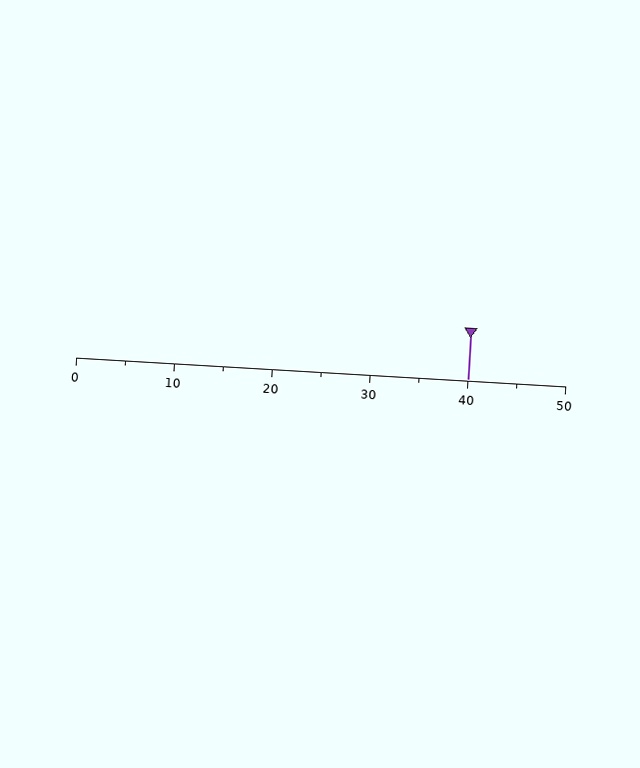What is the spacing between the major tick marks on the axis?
The major ticks are spaced 10 apart.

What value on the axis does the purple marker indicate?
The marker indicates approximately 40.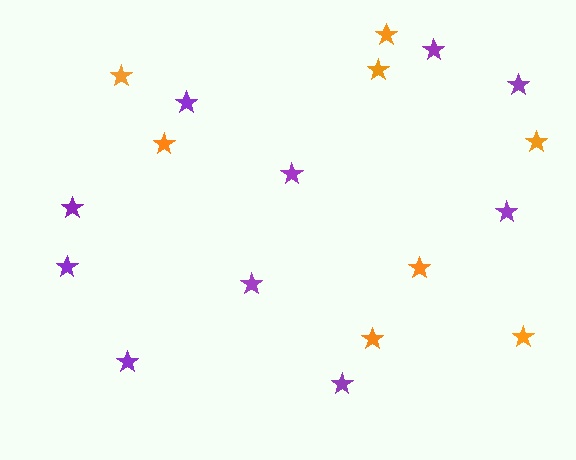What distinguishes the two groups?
There are 2 groups: one group of orange stars (8) and one group of purple stars (10).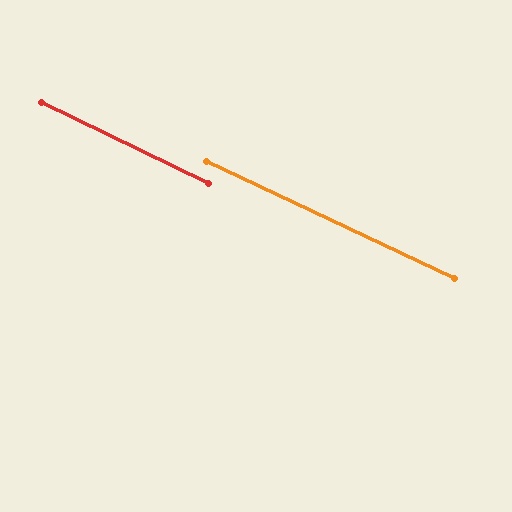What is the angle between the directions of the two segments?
Approximately 1 degree.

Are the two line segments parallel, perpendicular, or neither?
Parallel — their directions differ by only 0.6°.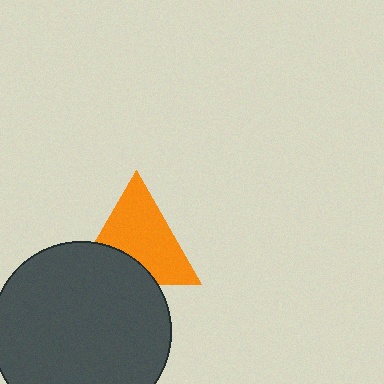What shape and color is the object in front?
The object in front is a dark gray circle.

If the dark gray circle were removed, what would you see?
You would see the complete orange triangle.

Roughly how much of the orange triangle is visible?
Most of it is visible (roughly 69%).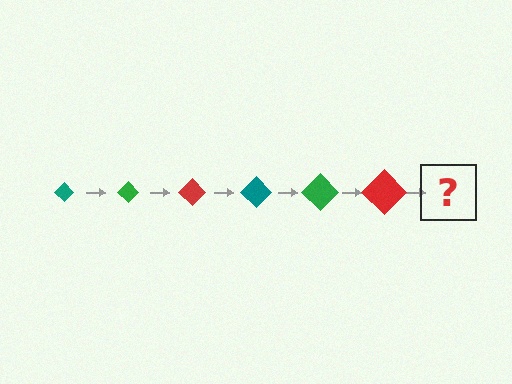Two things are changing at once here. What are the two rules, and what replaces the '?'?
The two rules are that the diamond grows larger each step and the color cycles through teal, green, and red. The '?' should be a teal diamond, larger than the previous one.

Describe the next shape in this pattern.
It should be a teal diamond, larger than the previous one.